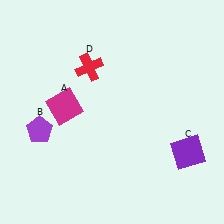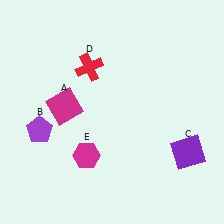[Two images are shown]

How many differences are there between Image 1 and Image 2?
There is 1 difference between the two images.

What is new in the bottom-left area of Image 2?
A magenta hexagon (E) was added in the bottom-left area of Image 2.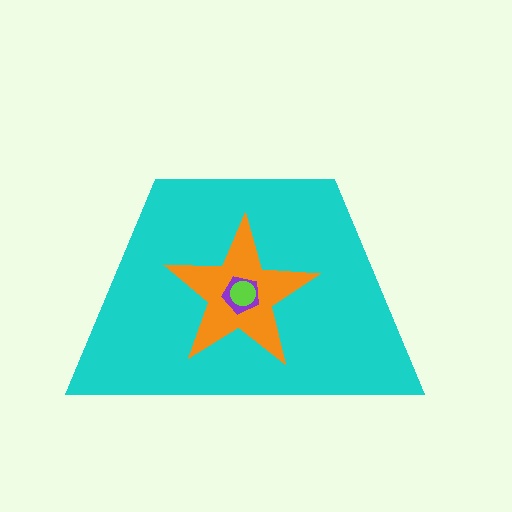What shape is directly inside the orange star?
The purple pentagon.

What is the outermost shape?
The cyan trapezoid.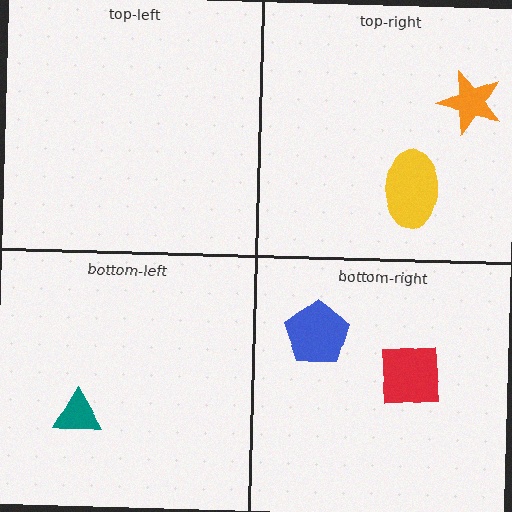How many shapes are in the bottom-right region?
2.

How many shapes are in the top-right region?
2.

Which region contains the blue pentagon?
The bottom-right region.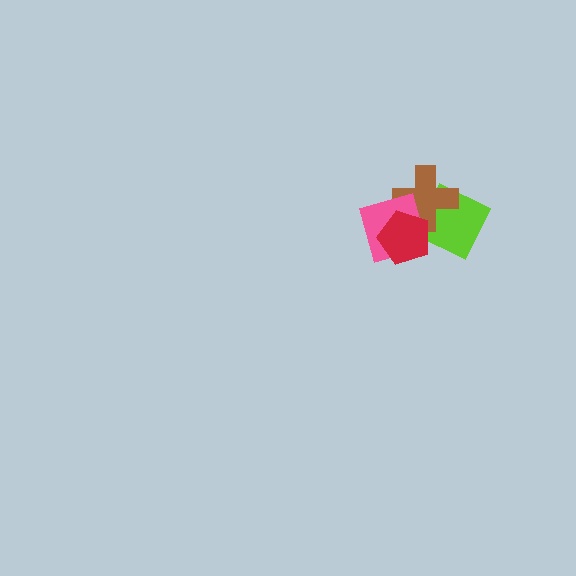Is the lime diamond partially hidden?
Yes, it is partially covered by another shape.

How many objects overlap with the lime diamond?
3 objects overlap with the lime diamond.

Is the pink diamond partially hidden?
Yes, it is partially covered by another shape.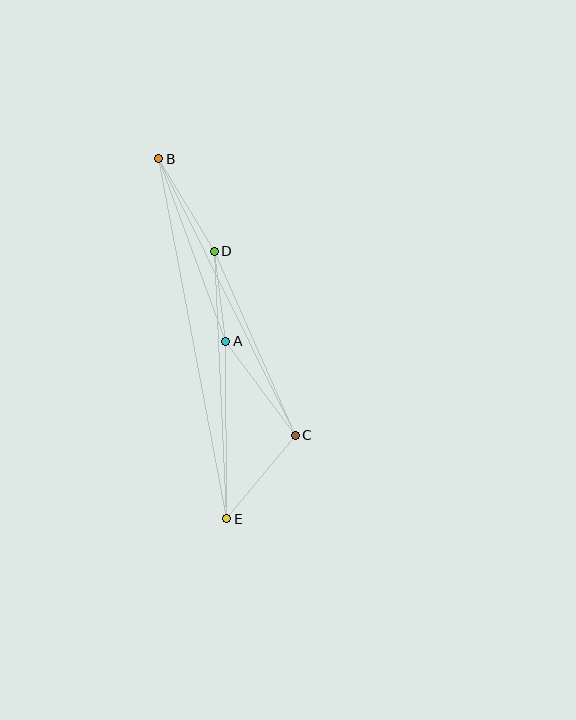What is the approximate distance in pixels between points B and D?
The distance between B and D is approximately 108 pixels.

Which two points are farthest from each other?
Points B and E are farthest from each other.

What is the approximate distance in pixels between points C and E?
The distance between C and E is approximately 108 pixels.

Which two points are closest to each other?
Points A and D are closest to each other.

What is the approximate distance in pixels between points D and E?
The distance between D and E is approximately 268 pixels.